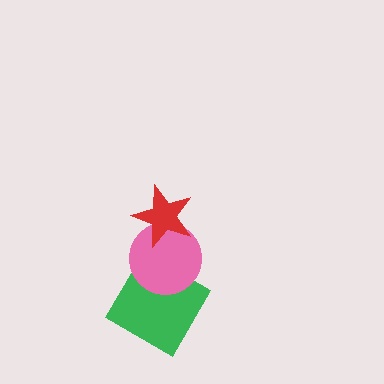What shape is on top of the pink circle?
The red star is on top of the pink circle.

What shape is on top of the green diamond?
The pink circle is on top of the green diamond.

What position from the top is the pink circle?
The pink circle is 2nd from the top.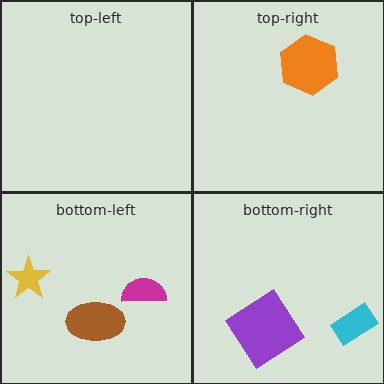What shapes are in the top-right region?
The orange hexagon.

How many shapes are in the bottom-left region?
3.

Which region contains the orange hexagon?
The top-right region.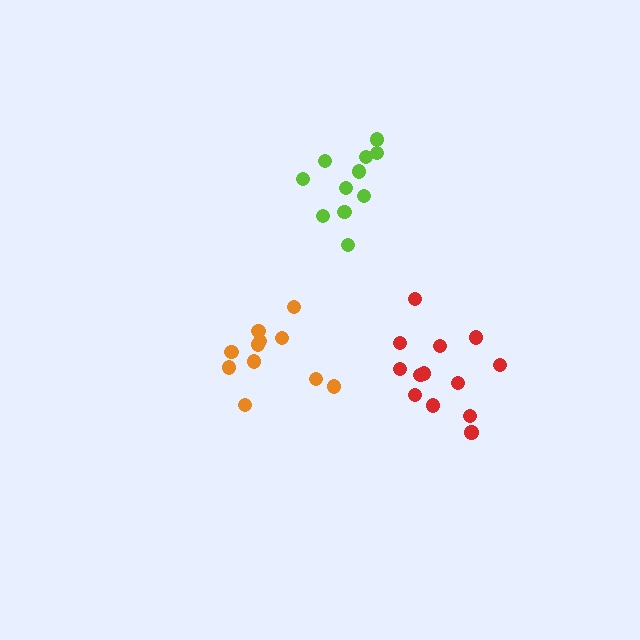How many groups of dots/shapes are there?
There are 3 groups.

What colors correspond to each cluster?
The clusters are colored: lime, orange, red.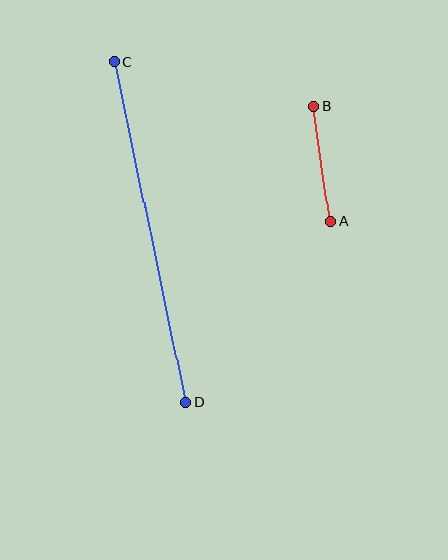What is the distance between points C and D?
The distance is approximately 349 pixels.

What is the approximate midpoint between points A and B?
The midpoint is at approximately (322, 164) pixels.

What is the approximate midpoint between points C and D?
The midpoint is at approximately (150, 232) pixels.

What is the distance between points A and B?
The distance is approximately 116 pixels.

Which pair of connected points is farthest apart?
Points C and D are farthest apart.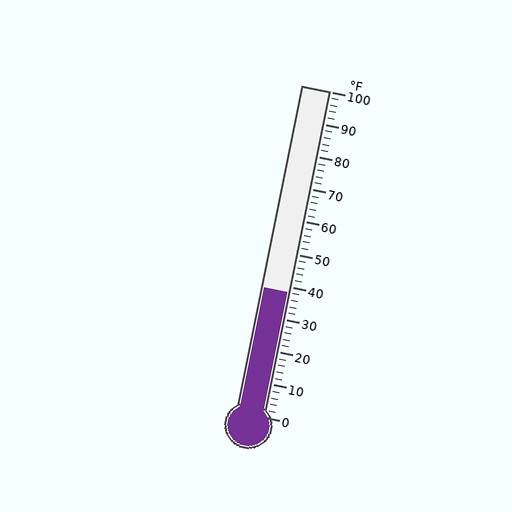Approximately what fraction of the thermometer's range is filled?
The thermometer is filled to approximately 40% of its range.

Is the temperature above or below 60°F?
The temperature is below 60°F.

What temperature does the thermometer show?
The thermometer shows approximately 38°F.